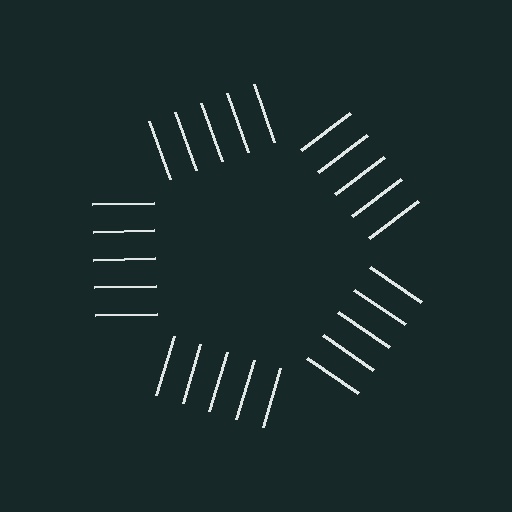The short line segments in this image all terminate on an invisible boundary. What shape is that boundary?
An illusory pentagon — the line segments terminate on its edges but no continuous stroke is drawn.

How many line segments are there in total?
25 — 5 along each of the 5 edges.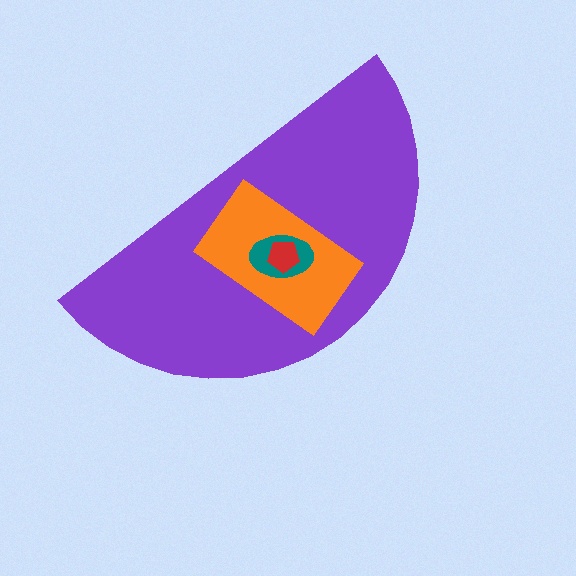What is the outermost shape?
The purple semicircle.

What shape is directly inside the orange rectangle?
The teal ellipse.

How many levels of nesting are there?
4.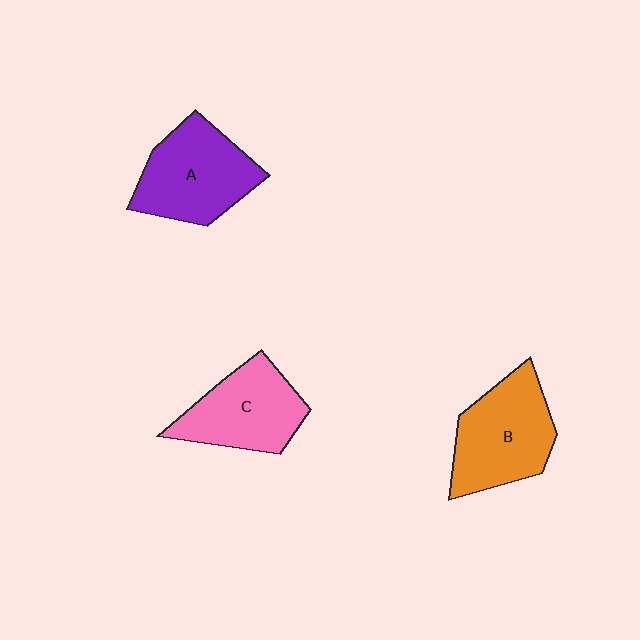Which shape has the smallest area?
Shape C (pink).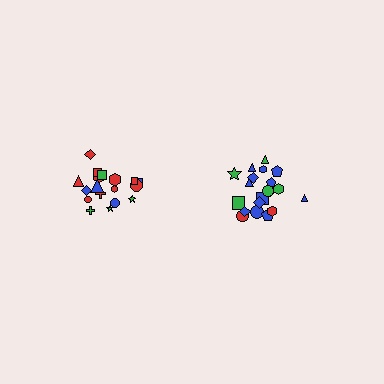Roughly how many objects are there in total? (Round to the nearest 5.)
Roughly 40 objects in total.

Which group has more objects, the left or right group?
The right group.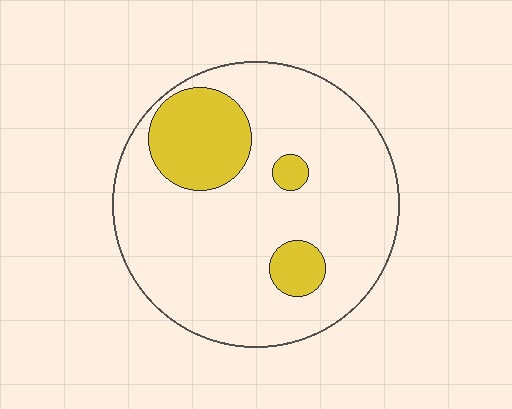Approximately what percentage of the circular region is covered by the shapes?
Approximately 20%.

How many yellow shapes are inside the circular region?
3.